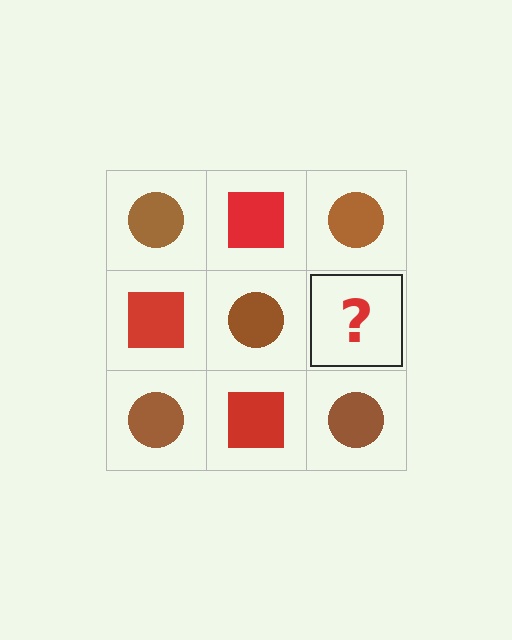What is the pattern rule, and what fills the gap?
The rule is that it alternates brown circle and red square in a checkerboard pattern. The gap should be filled with a red square.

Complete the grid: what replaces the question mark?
The question mark should be replaced with a red square.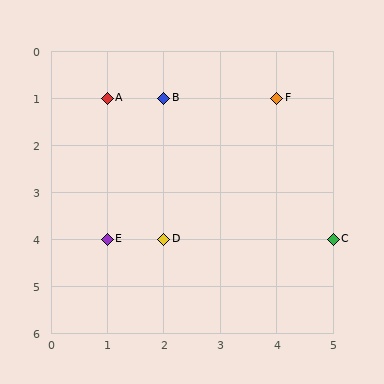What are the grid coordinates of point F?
Point F is at grid coordinates (4, 1).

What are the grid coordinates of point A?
Point A is at grid coordinates (1, 1).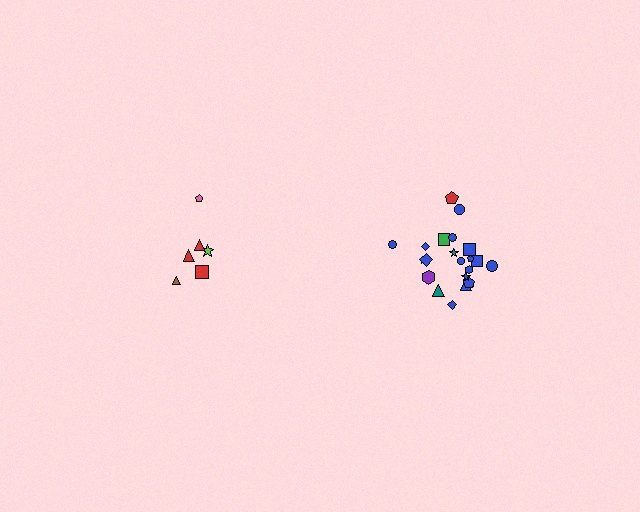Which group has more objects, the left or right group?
The right group.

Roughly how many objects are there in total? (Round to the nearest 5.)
Roughly 30 objects in total.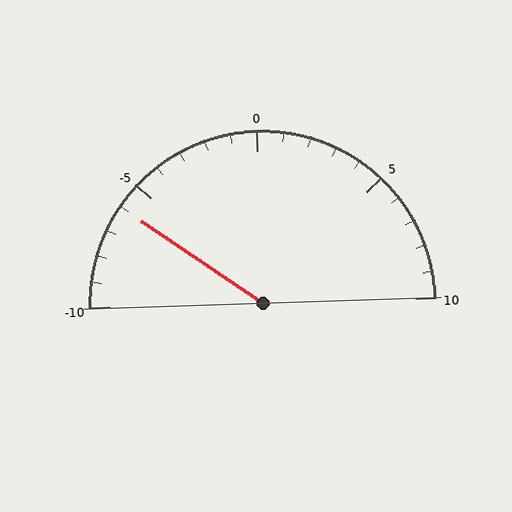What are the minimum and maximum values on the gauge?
The gauge ranges from -10 to 10.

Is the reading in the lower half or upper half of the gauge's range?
The reading is in the lower half of the range (-10 to 10).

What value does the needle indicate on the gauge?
The needle indicates approximately -6.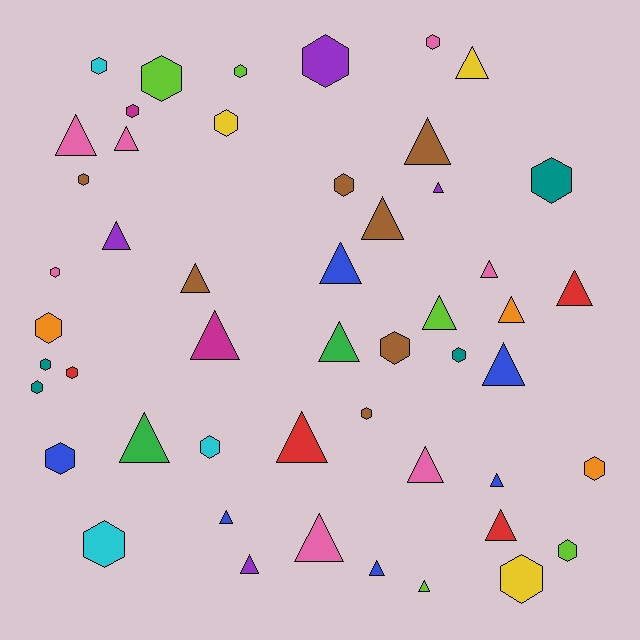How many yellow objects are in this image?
There are 3 yellow objects.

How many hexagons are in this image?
There are 24 hexagons.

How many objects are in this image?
There are 50 objects.